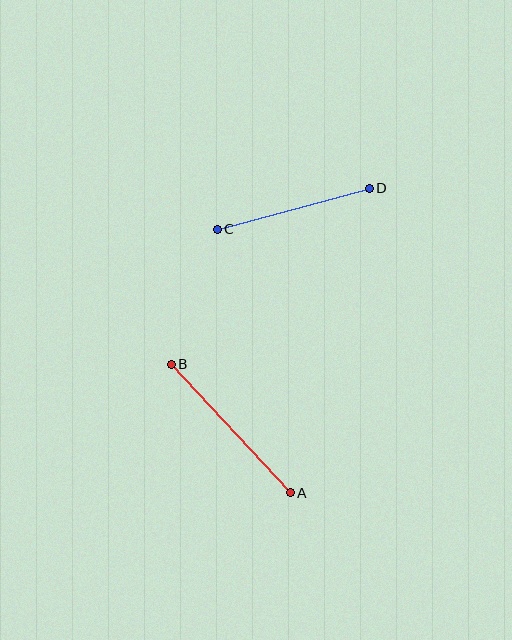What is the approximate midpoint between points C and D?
The midpoint is at approximately (293, 209) pixels.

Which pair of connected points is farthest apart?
Points A and B are farthest apart.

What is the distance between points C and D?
The distance is approximately 157 pixels.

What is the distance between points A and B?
The distance is approximately 175 pixels.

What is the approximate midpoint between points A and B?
The midpoint is at approximately (231, 428) pixels.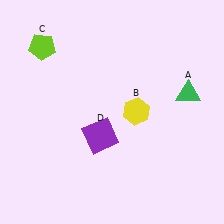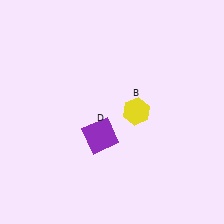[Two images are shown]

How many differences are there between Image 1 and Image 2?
There are 2 differences between the two images.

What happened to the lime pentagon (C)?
The lime pentagon (C) was removed in Image 2. It was in the top-left area of Image 1.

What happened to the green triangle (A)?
The green triangle (A) was removed in Image 2. It was in the top-right area of Image 1.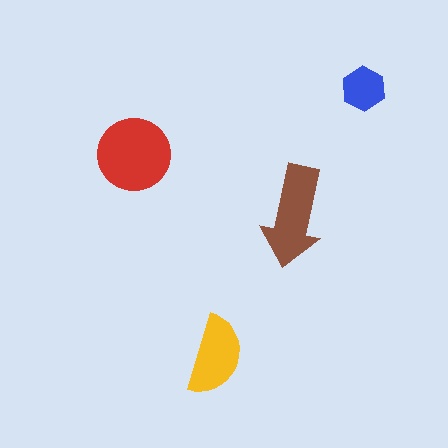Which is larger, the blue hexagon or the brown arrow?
The brown arrow.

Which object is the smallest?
The blue hexagon.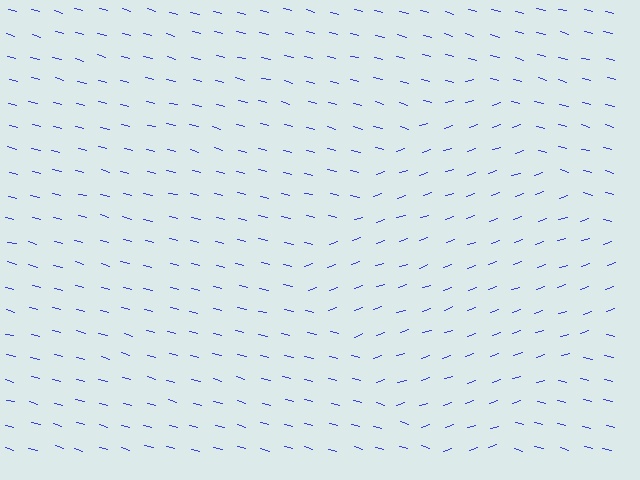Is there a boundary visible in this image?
Yes, there is a texture boundary formed by a change in line orientation.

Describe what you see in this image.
The image is filled with small blue line segments. A diamond region in the image has lines oriented differently from the surrounding lines, creating a visible texture boundary.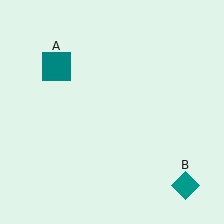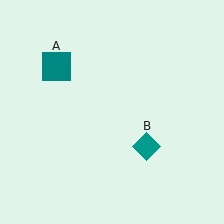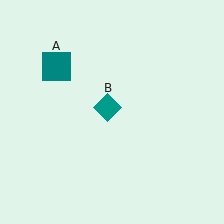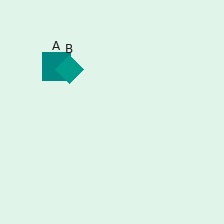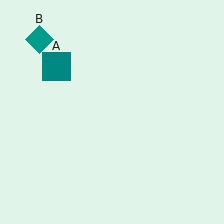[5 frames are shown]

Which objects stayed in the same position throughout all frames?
Teal square (object A) remained stationary.